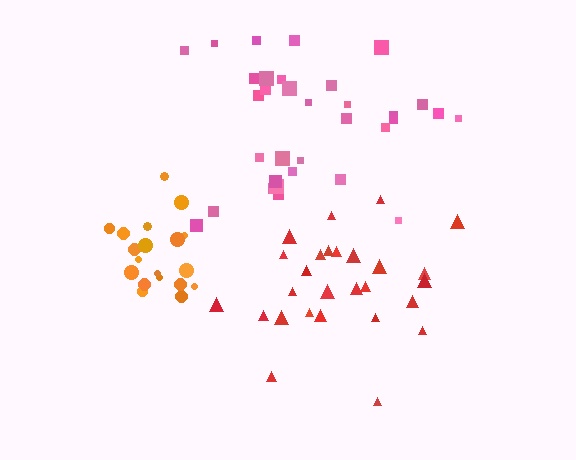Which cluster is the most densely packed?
Orange.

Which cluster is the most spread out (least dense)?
Pink.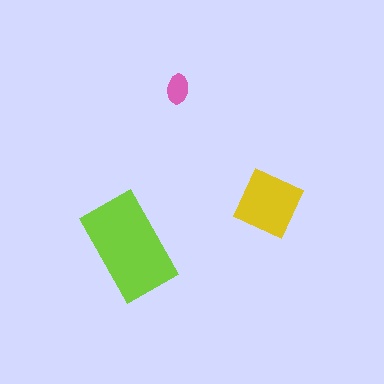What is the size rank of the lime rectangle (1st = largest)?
1st.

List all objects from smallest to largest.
The pink ellipse, the yellow square, the lime rectangle.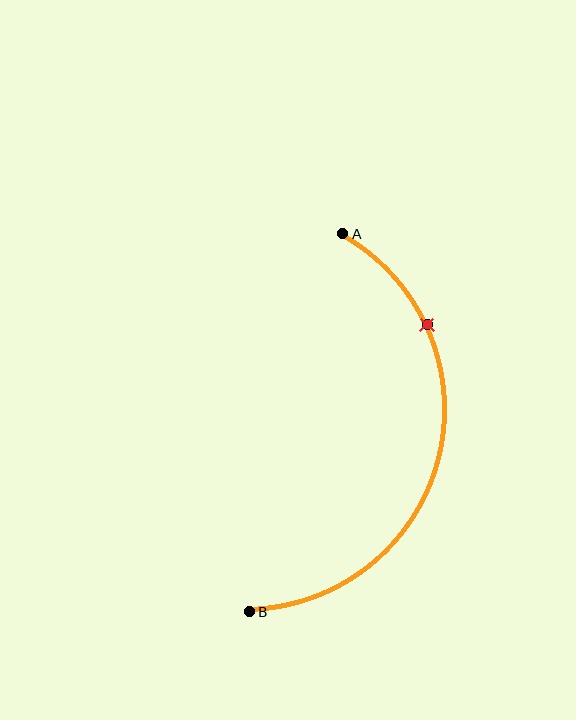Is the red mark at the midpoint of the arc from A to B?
No. The red mark lies on the arc but is closer to endpoint A. The arc midpoint would be at the point on the curve equidistant along the arc from both A and B.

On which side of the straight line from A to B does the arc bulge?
The arc bulges to the right of the straight line connecting A and B.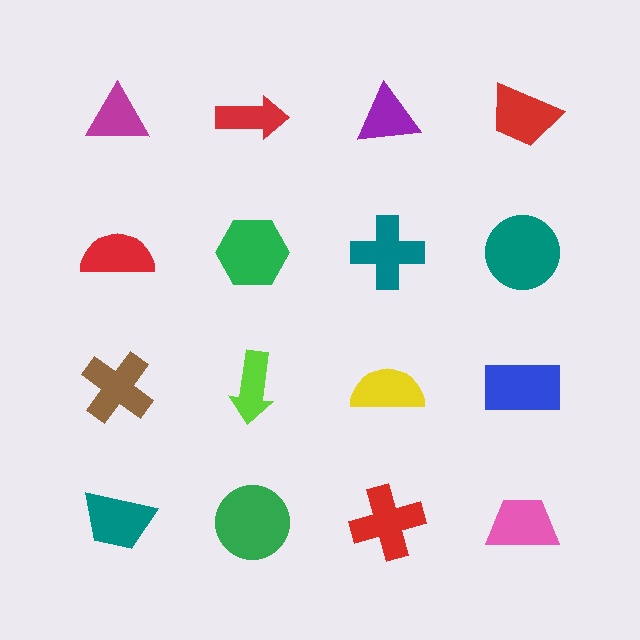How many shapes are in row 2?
4 shapes.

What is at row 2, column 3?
A teal cross.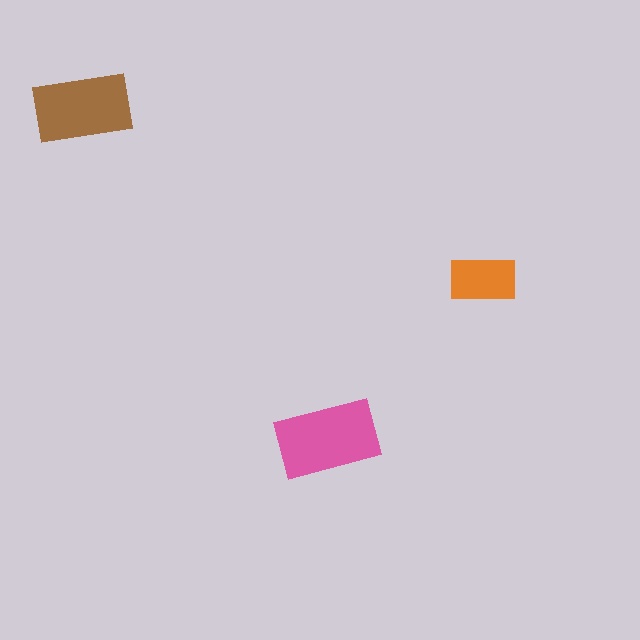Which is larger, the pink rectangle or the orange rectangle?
The pink one.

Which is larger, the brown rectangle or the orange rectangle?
The brown one.